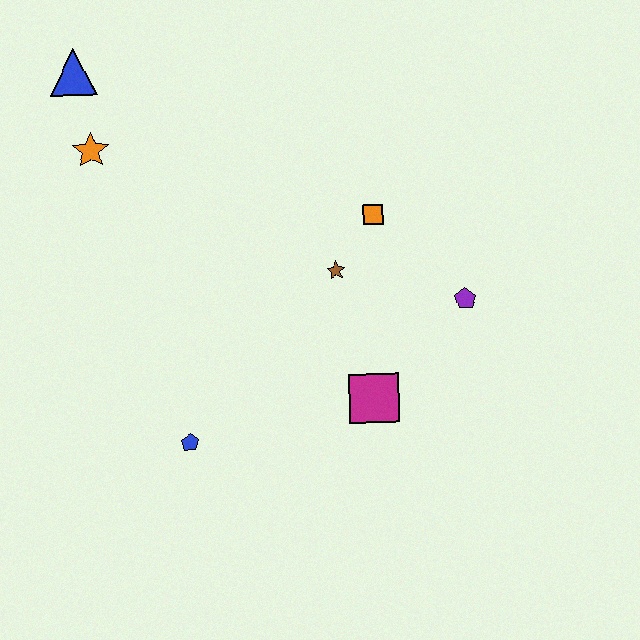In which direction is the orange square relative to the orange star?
The orange square is to the right of the orange star.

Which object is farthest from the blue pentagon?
The blue triangle is farthest from the blue pentagon.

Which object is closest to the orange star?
The blue triangle is closest to the orange star.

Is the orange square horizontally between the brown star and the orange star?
No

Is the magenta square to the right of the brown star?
Yes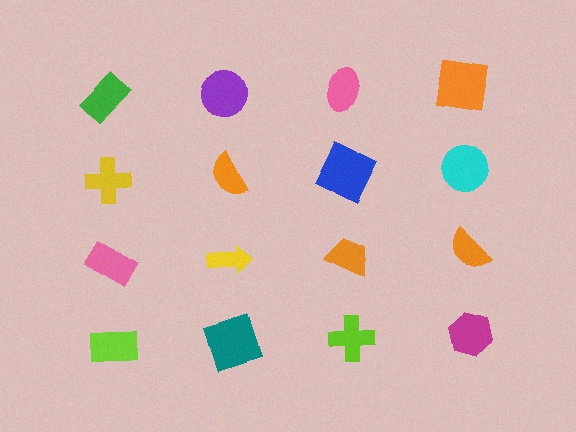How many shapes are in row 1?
4 shapes.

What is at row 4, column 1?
A lime rectangle.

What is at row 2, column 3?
A blue square.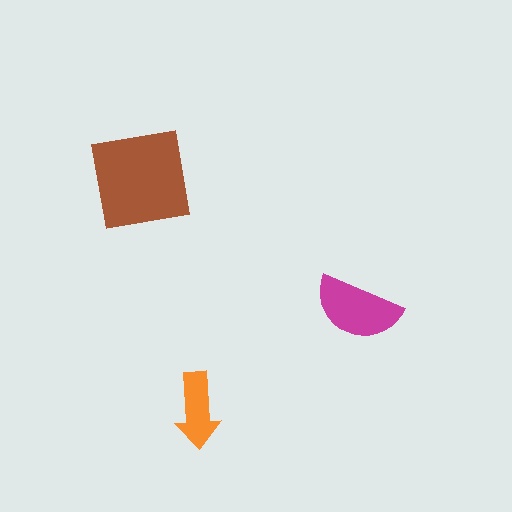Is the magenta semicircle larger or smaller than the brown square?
Smaller.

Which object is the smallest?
The orange arrow.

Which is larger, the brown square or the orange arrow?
The brown square.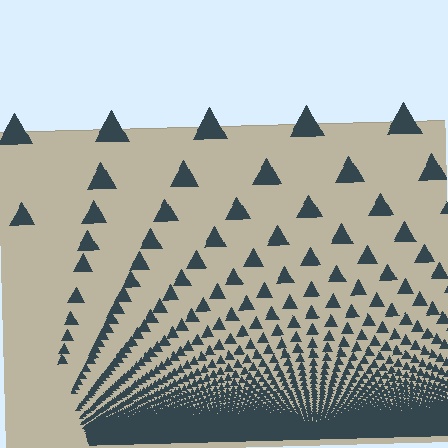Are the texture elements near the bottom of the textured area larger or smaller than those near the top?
Smaller. The gradient is inverted — elements near the bottom are smaller and denser.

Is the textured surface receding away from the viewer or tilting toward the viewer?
The surface appears to tilt toward the viewer. Texture elements get larger and sparser toward the top.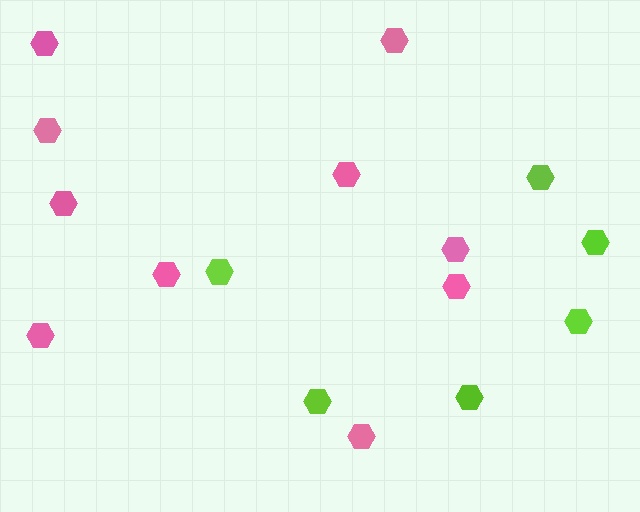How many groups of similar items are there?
There are 2 groups: one group of lime hexagons (6) and one group of pink hexagons (10).